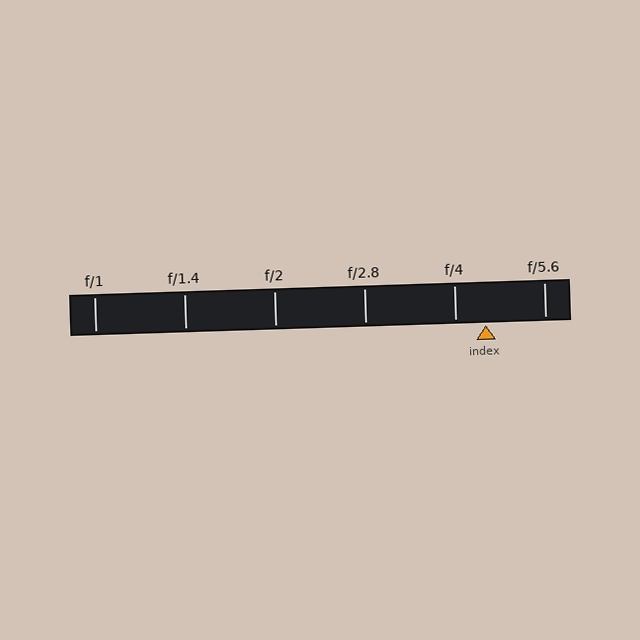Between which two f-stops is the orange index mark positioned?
The index mark is between f/4 and f/5.6.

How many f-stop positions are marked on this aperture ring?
There are 6 f-stop positions marked.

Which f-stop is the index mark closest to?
The index mark is closest to f/4.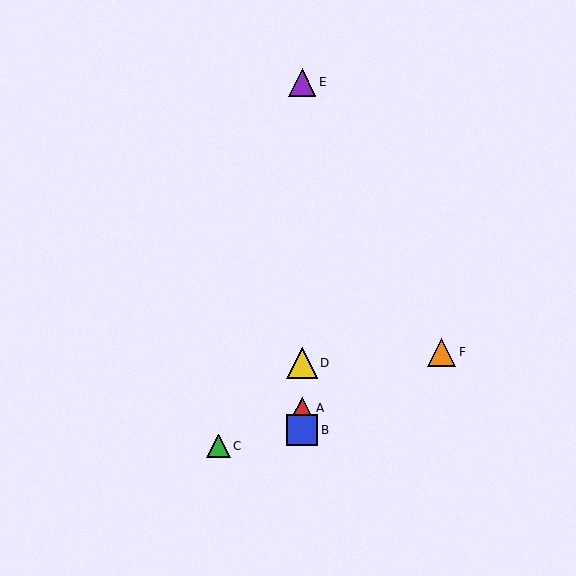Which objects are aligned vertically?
Objects A, B, D, E are aligned vertically.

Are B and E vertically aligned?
Yes, both are at x≈302.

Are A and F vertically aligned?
No, A is at x≈302 and F is at x≈441.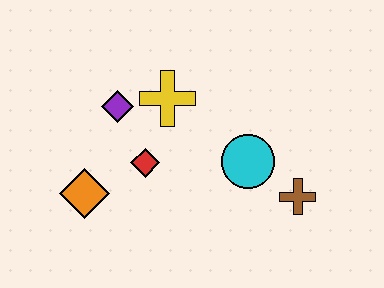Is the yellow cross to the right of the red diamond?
Yes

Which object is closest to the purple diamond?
The yellow cross is closest to the purple diamond.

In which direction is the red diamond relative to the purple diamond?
The red diamond is below the purple diamond.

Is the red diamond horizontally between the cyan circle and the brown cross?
No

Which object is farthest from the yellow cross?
The brown cross is farthest from the yellow cross.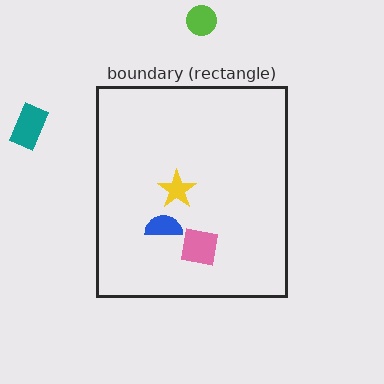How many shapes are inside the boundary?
3 inside, 2 outside.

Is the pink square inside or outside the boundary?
Inside.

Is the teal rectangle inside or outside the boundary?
Outside.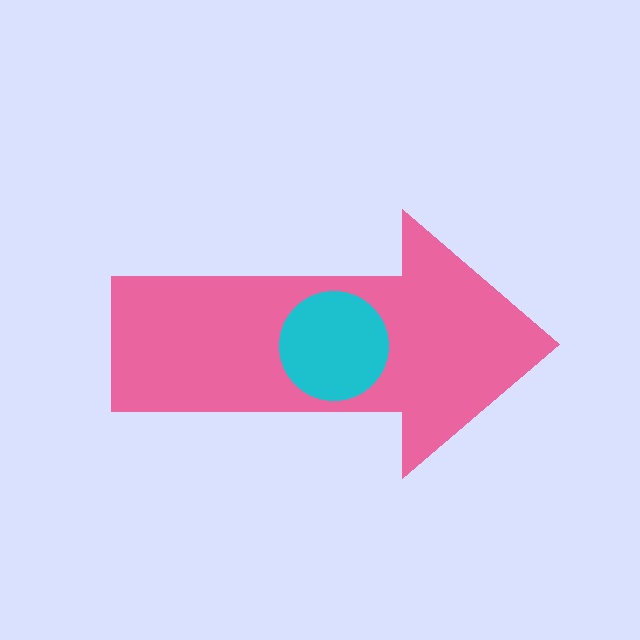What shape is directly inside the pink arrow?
The cyan circle.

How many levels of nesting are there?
2.